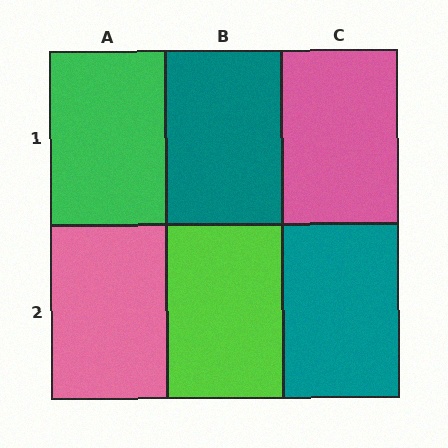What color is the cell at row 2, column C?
Teal.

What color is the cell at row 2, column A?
Pink.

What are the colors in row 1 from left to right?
Green, teal, pink.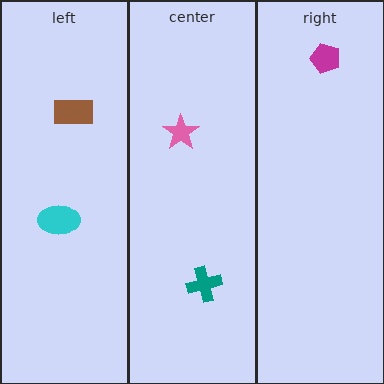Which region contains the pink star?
The center region.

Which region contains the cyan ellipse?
The left region.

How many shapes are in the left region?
2.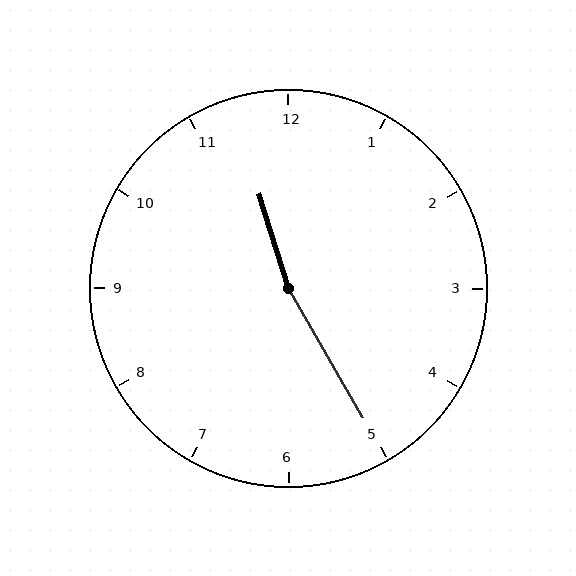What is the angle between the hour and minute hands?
Approximately 168 degrees.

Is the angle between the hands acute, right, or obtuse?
It is obtuse.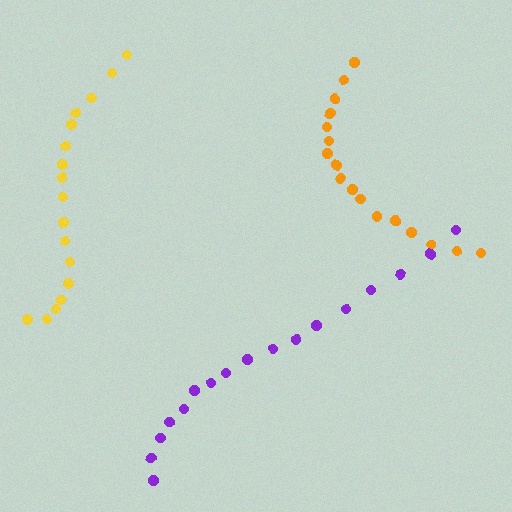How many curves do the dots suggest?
There are 3 distinct paths.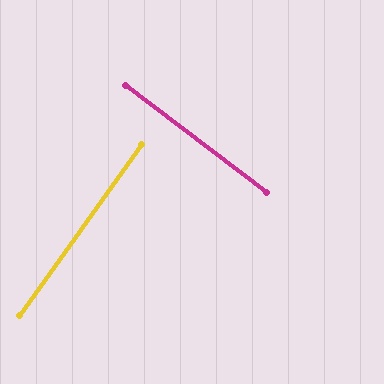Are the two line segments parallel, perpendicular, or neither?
Perpendicular — they meet at approximately 88°.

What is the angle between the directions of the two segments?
Approximately 88 degrees.